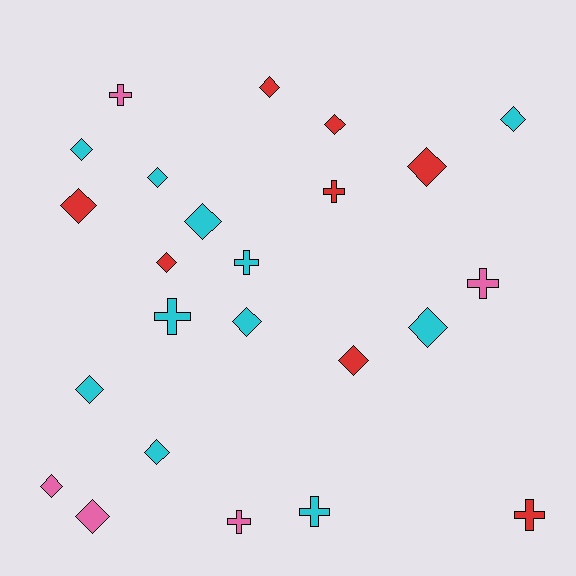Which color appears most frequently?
Cyan, with 11 objects.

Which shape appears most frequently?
Diamond, with 16 objects.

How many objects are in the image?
There are 24 objects.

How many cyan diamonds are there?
There are 8 cyan diamonds.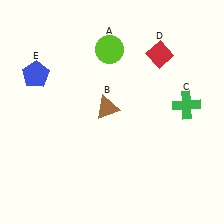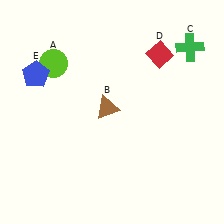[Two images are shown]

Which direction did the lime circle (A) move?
The lime circle (A) moved left.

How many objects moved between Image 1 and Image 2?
2 objects moved between the two images.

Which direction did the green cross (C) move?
The green cross (C) moved up.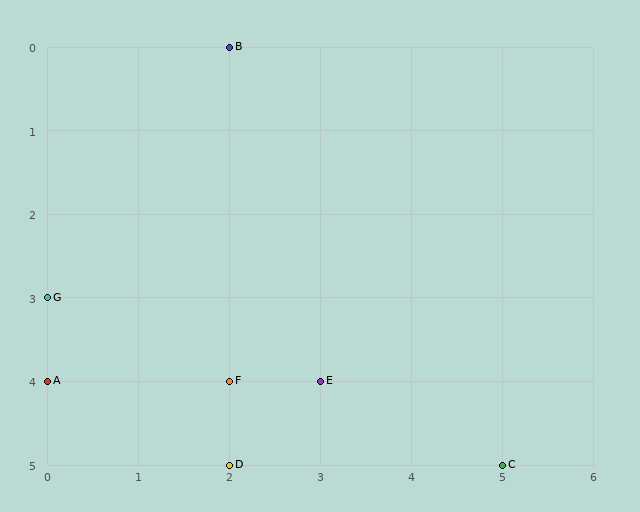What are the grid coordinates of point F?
Point F is at grid coordinates (2, 4).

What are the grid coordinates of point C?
Point C is at grid coordinates (5, 5).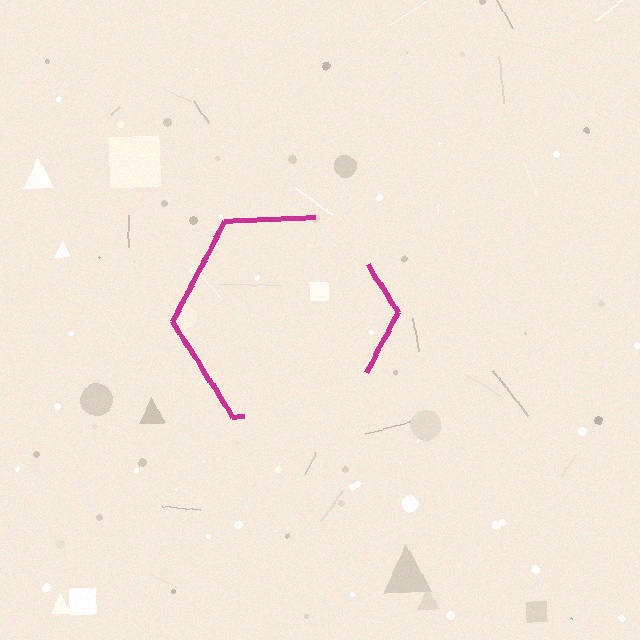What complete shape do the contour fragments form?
The contour fragments form a hexagon.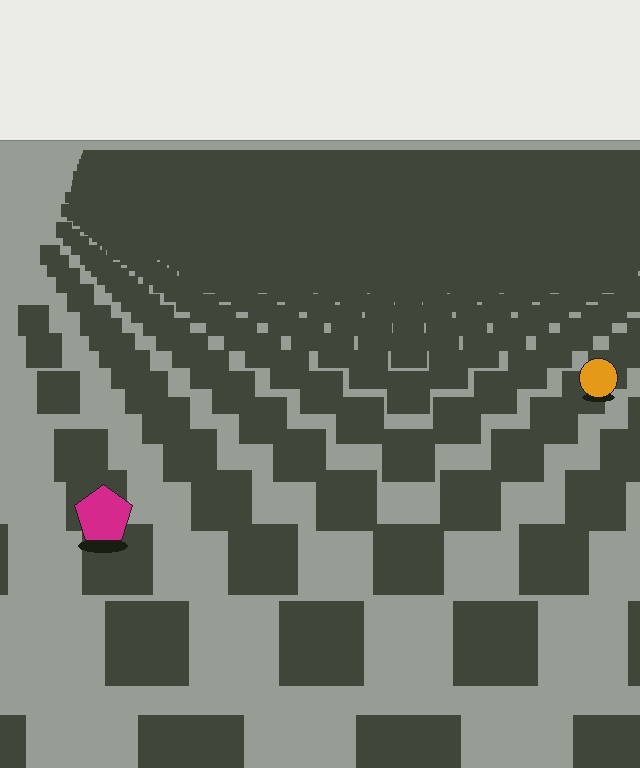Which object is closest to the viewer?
The magenta pentagon is closest. The texture marks near it are larger and more spread out.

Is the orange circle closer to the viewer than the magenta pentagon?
No. The magenta pentagon is closer — you can tell from the texture gradient: the ground texture is coarser near it.